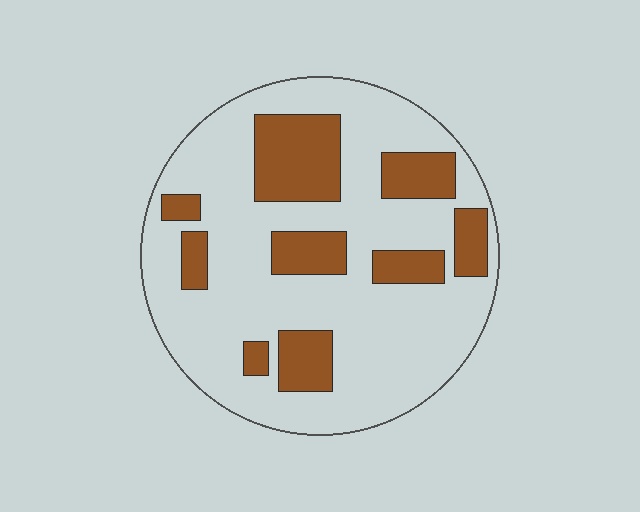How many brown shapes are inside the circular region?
9.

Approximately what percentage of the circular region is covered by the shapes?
Approximately 25%.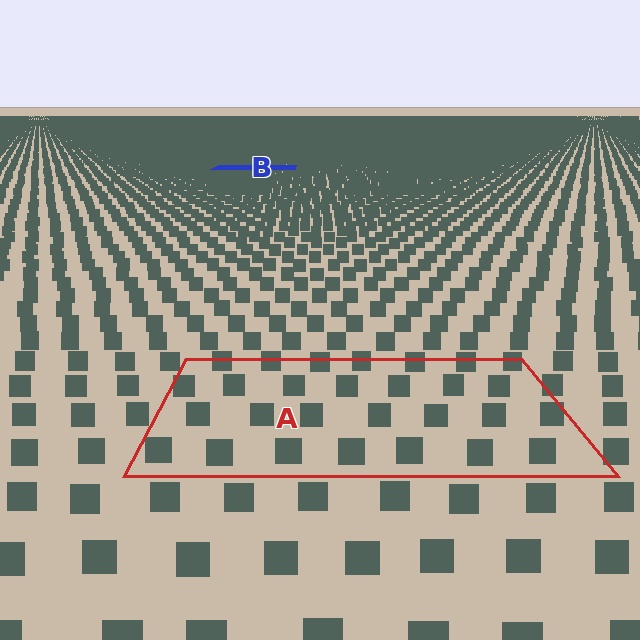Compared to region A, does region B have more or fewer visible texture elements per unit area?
Region B has more texture elements per unit area — they are packed more densely because it is farther away.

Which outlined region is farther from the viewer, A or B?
Region B is farther from the viewer — the texture elements inside it appear smaller and more densely packed.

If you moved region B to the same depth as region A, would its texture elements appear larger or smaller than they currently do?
They would appear larger. At a closer depth, the same texture elements are projected at a bigger on-screen size.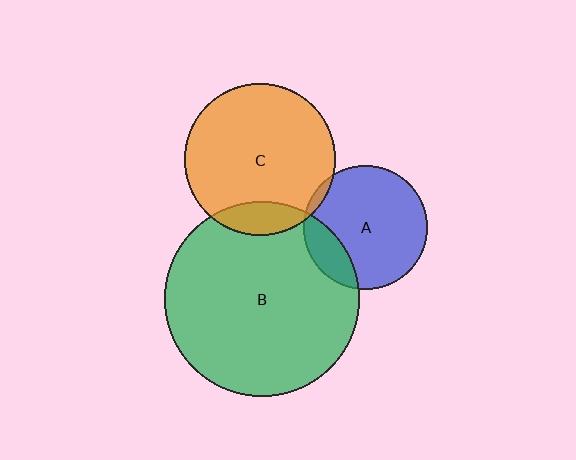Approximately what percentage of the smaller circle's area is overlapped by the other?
Approximately 5%.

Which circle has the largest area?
Circle B (green).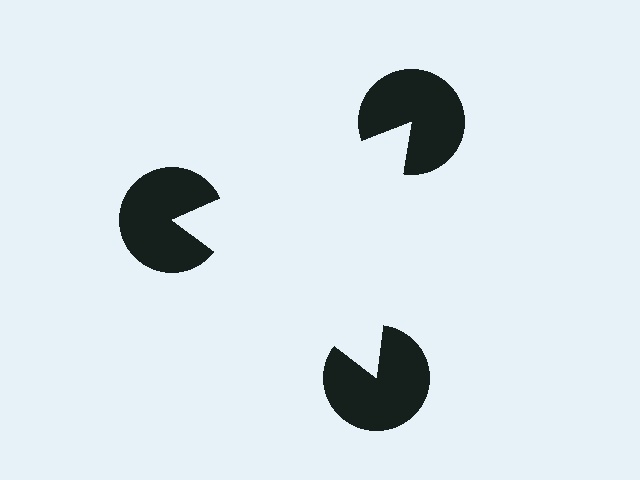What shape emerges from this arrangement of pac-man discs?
An illusory triangle — its edges are inferred from the aligned wedge cuts in the pac-man discs, not physically drawn.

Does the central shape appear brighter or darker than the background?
It typically appears slightly brighter than the background, even though no actual brightness change is drawn.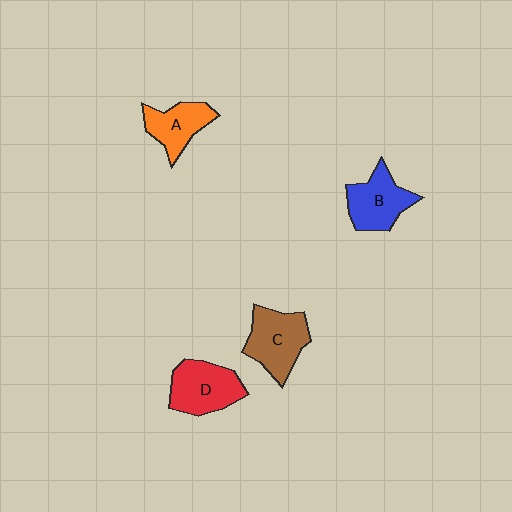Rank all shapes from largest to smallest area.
From largest to smallest: C (brown), D (red), B (blue), A (orange).